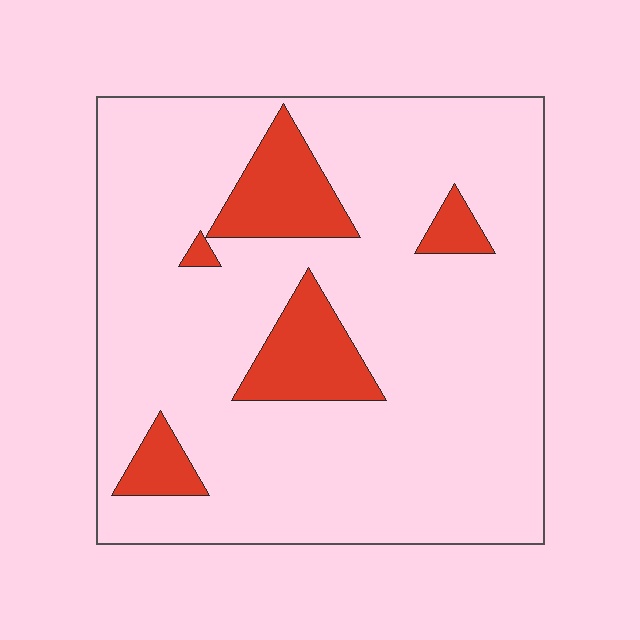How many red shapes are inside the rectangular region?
5.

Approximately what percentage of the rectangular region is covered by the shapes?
Approximately 15%.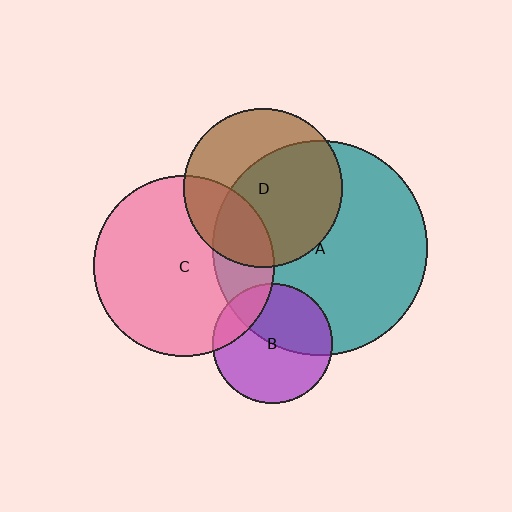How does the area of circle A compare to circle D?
Approximately 1.8 times.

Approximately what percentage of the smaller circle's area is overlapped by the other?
Approximately 25%.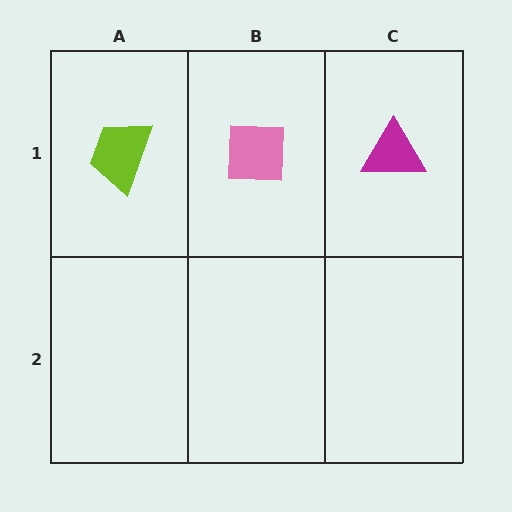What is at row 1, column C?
A magenta triangle.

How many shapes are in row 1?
3 shapes.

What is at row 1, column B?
A pink square.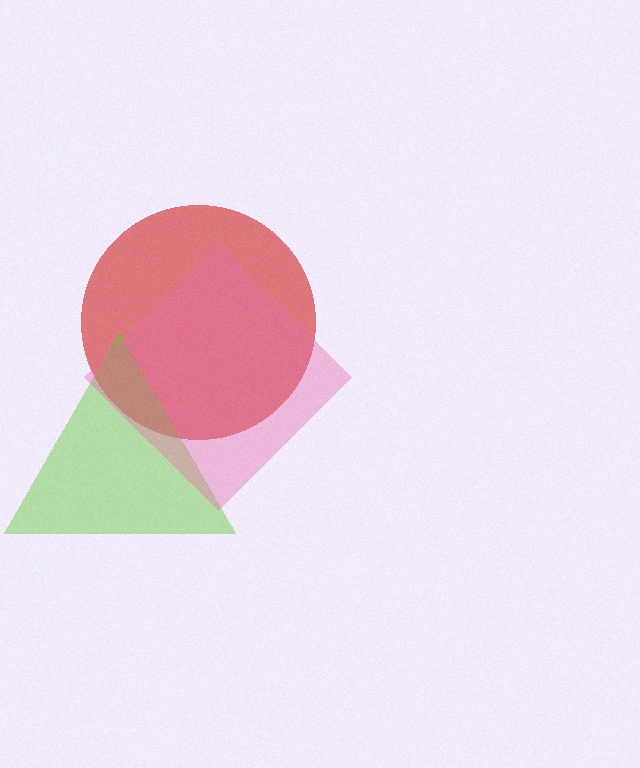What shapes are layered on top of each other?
The layered shapes are: a red circle, a lime triangle, a pink diamond.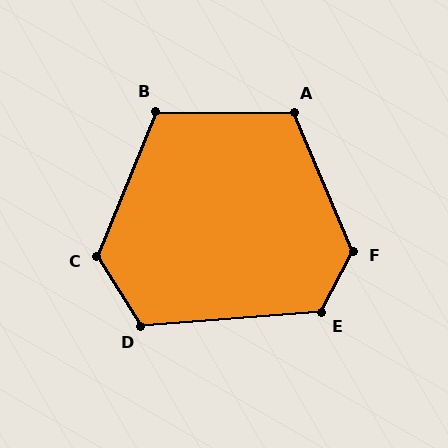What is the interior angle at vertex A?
Approximately 113 degrees (obtuse).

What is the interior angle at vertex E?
Approximately 121 degrees (obtuse).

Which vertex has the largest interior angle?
F, at approximately 130 degrees.